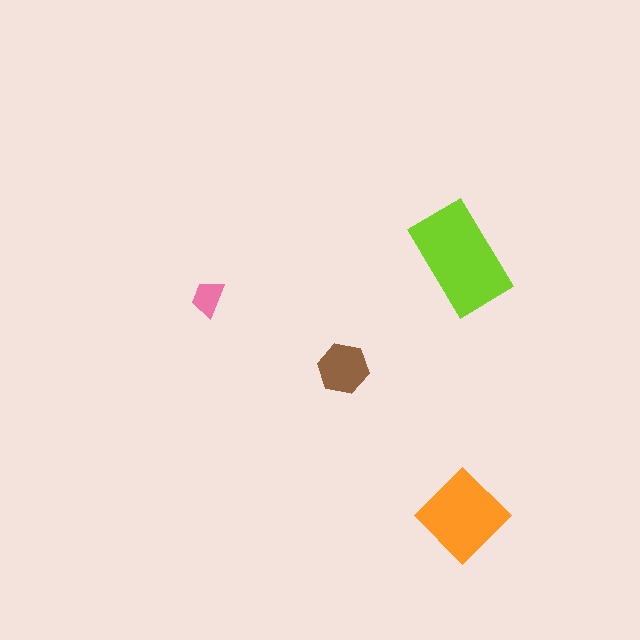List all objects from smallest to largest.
The pink trapezoid, the brown hexagon, the orange diamond, the lime rectangle.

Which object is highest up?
The lime rectangle is topmost.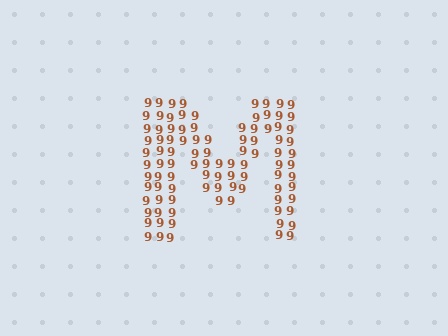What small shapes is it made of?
It is made of small digit 9's.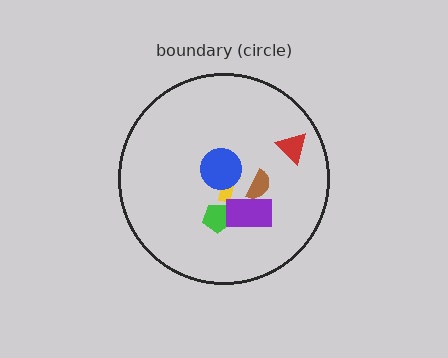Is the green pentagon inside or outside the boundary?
Inside.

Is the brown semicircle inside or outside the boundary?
Inside.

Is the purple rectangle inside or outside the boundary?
Inside.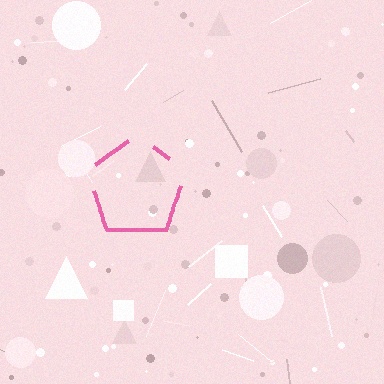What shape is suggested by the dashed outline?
The dashed outline suggests a pentagon.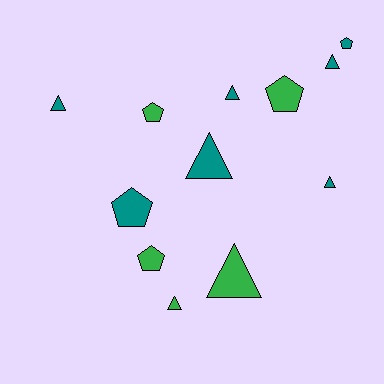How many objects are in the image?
There are 12 objects.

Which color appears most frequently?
Teal, with 7 objects.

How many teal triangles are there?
There are 5 teal triangles.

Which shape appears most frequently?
Triangle, with 7 objects.